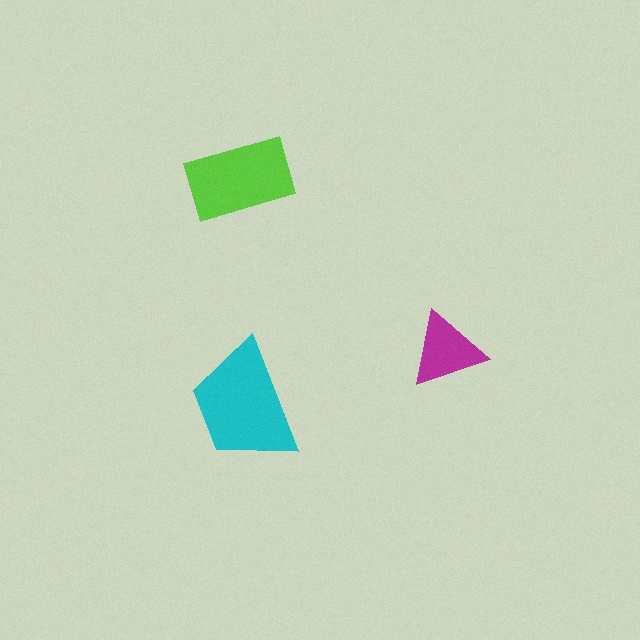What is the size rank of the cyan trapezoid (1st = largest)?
1st.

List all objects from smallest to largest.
The magenta triangle, the lime rectangle, the cyan trapezoid.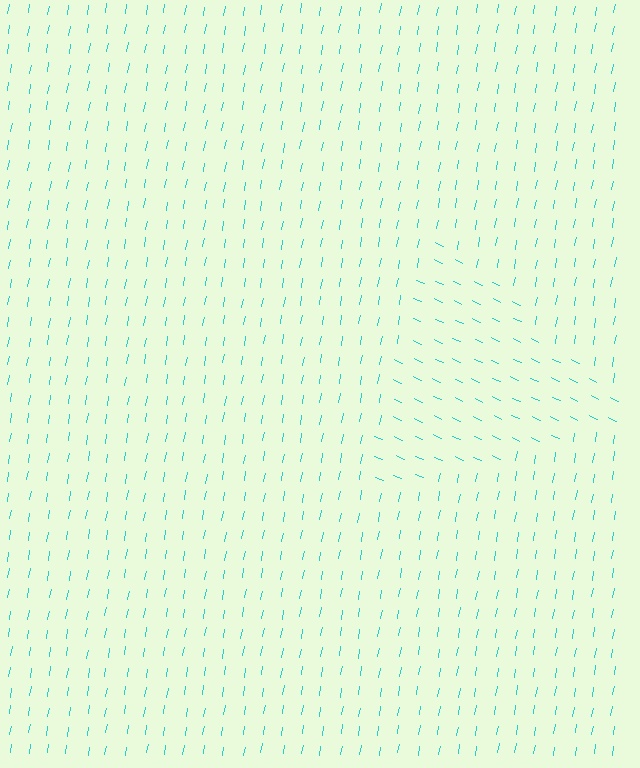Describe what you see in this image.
The image is filled with small cyan line segments. A triangle region in the image has lines oriented differently from the surrounding lines, creating a visible texture boundary.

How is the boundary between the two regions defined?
The boundary is defined purely by a change in line orientation (approximately 75 degrees difference). All lines are the same color and thickness.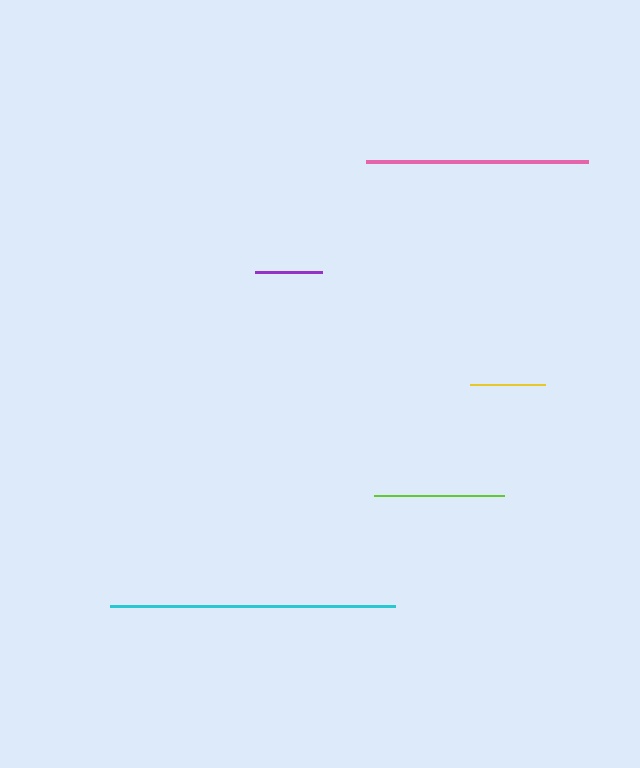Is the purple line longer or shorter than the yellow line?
The yellow line is longer than the purple line.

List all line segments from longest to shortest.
From longest to shortest: cyan, pink, lime, yellow, purple.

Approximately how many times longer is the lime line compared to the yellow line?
The lime line is approximately 1.7 times the length of the yellow line.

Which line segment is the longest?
The cyan line is the longest at approximately 285 pixels.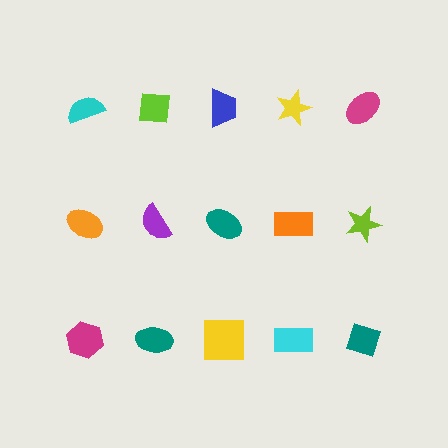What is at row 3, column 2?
A teal ellipse.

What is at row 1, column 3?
A blue trapezoid.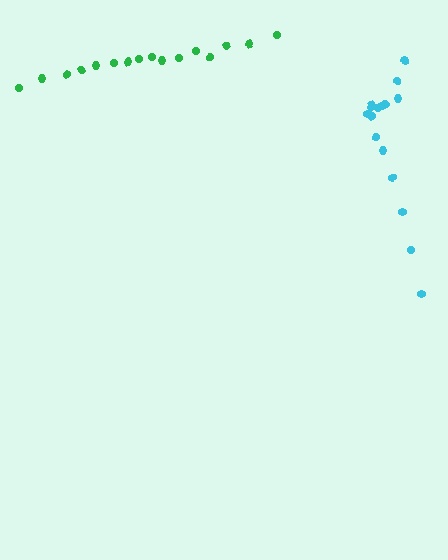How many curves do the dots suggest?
There are 2 distinct paths.